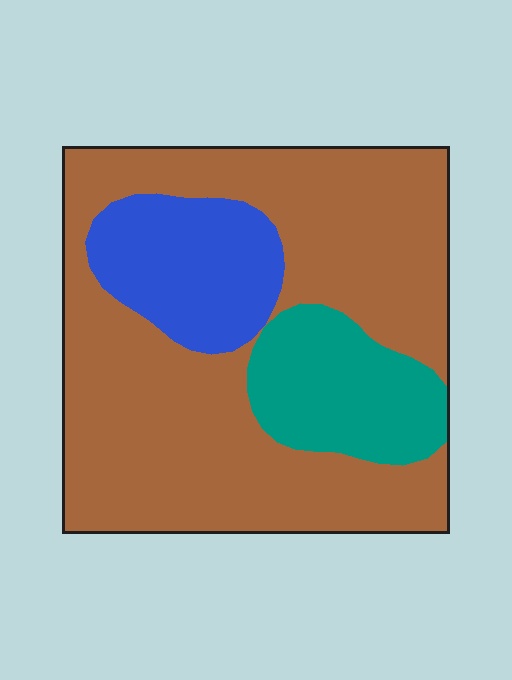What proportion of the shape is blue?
Blue covers around 15% of the shape.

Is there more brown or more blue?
Brown.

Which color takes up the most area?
Brown, at roughly 70%.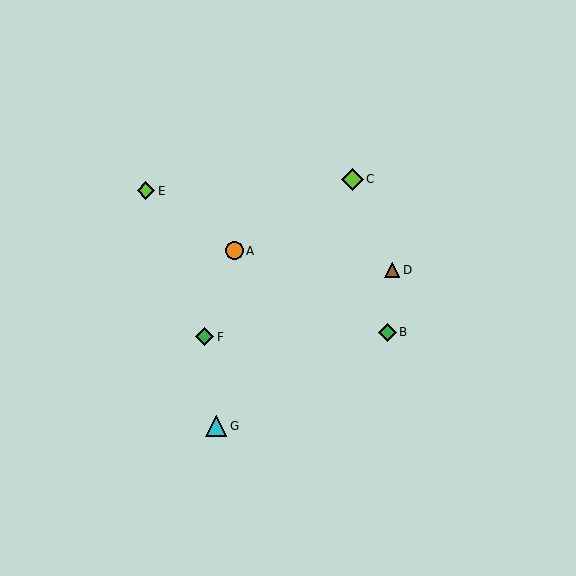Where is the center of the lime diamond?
The center of the lime diamond is at (146, 191).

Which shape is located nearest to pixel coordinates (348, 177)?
The lime diamond (labeled C) at (352, 179) is nearest to that location.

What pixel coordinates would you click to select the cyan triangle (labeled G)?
Click at (216, 426) to select the cyan triangle G.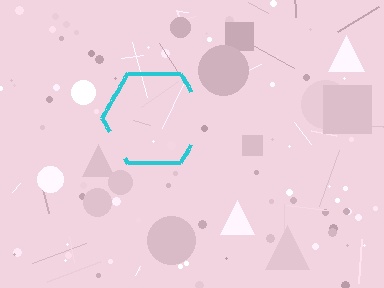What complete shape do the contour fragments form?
The contour fragments form a hexagon.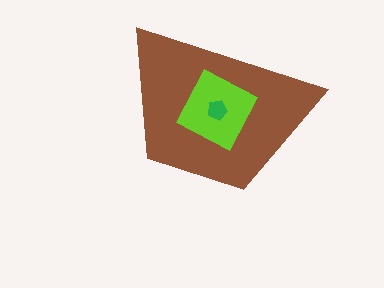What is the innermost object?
The green pentagon.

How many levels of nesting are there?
3.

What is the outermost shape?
The brown trapezoid.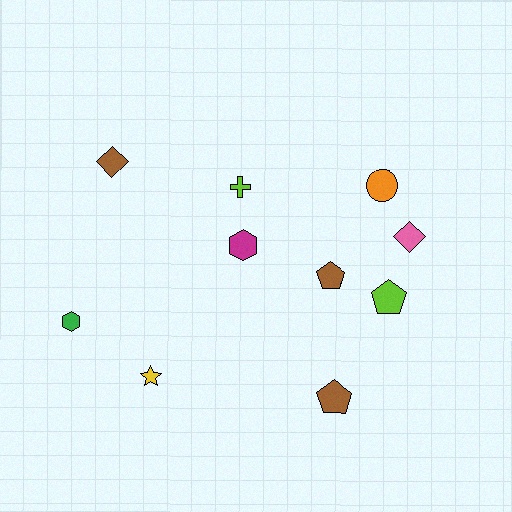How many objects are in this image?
There are 10 objects.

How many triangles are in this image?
There are no triangles.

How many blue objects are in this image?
There are no blue objects.